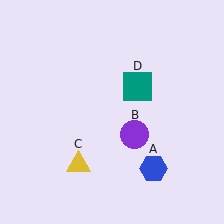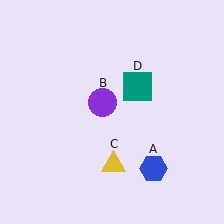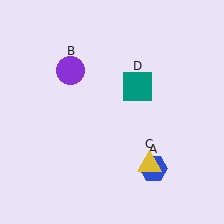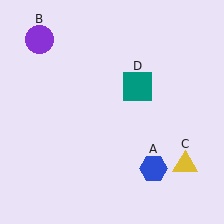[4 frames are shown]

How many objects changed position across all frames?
2 objects changed position: purple circle (object B), yellow triangle (object C).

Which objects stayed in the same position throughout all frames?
Blue hexagon (object A) and teal square (object D) remained stationary.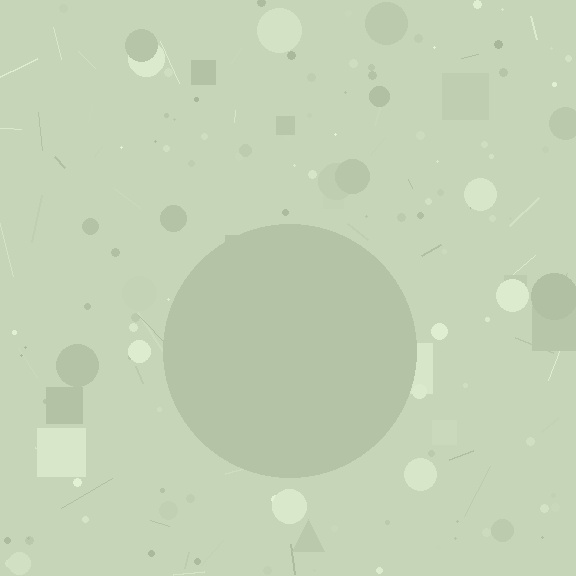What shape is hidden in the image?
A circle is hidden in the image.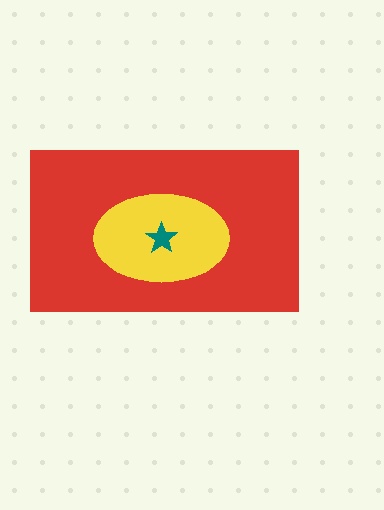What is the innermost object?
The teal star.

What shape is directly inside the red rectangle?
The yellow ellipse.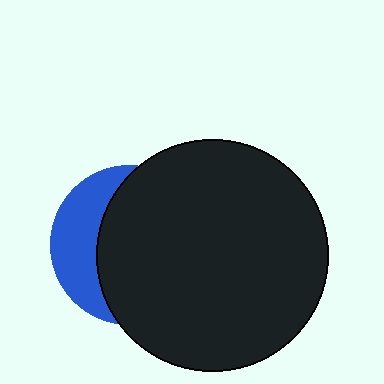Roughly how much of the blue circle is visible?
A small part of it is visible (roughly 32%).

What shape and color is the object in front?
The object in front is a black circle.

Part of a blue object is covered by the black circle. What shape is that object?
It is a circle.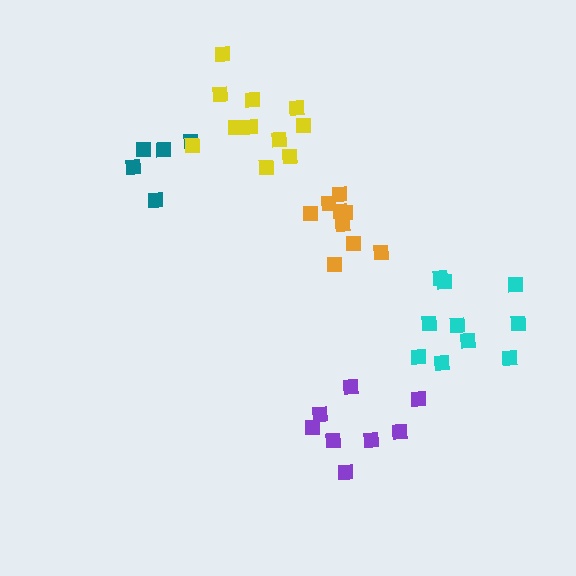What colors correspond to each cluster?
The clusters are colored: purple, teal, cyan, orange, yellow.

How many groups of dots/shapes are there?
There are 5 groups.